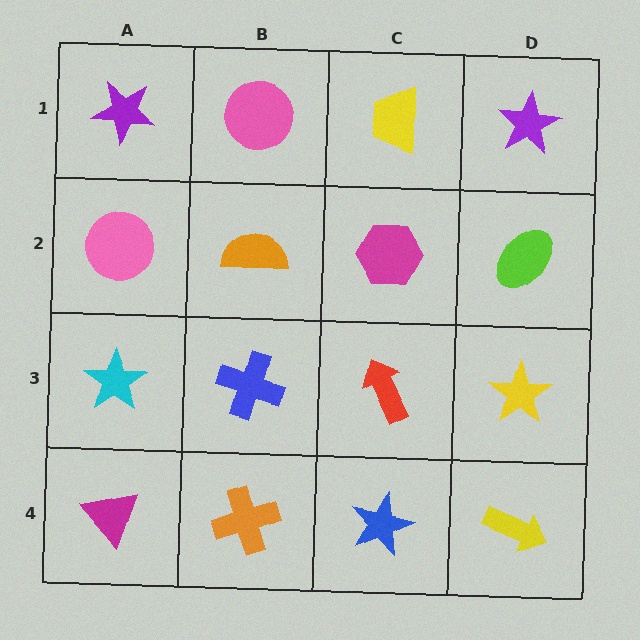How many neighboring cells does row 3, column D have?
3.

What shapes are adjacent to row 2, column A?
A purple star (row 1, column A), a cyan star (row 3, column A), an orange semicircle (row 2, column B).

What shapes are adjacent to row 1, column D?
A lime ellipse (row 2, column D), a yellow trapezoid (row 1, column C).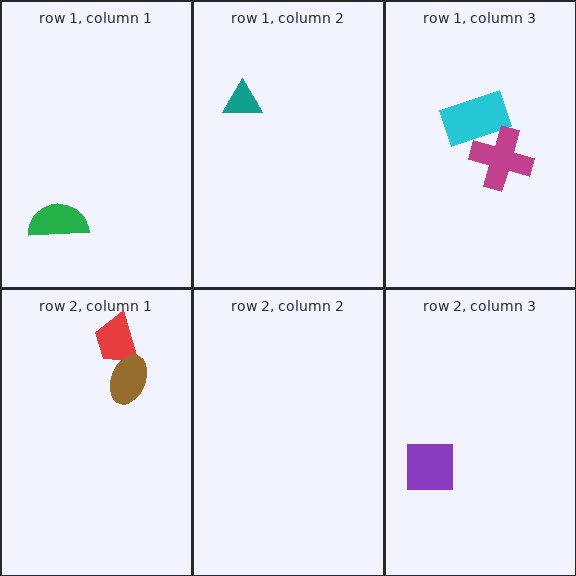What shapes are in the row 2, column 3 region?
The purple square.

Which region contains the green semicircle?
The row 1, column 1 region.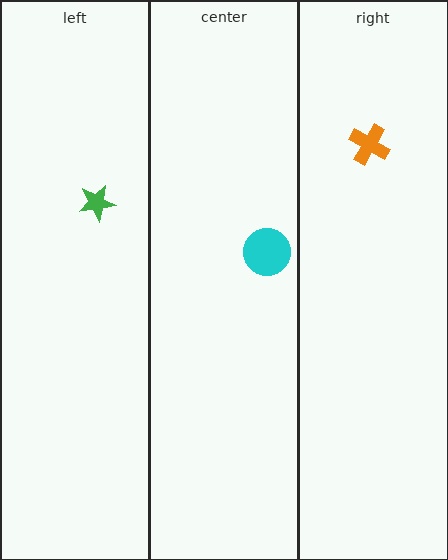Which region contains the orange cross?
The right region.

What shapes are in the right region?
The orange cross.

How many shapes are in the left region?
1.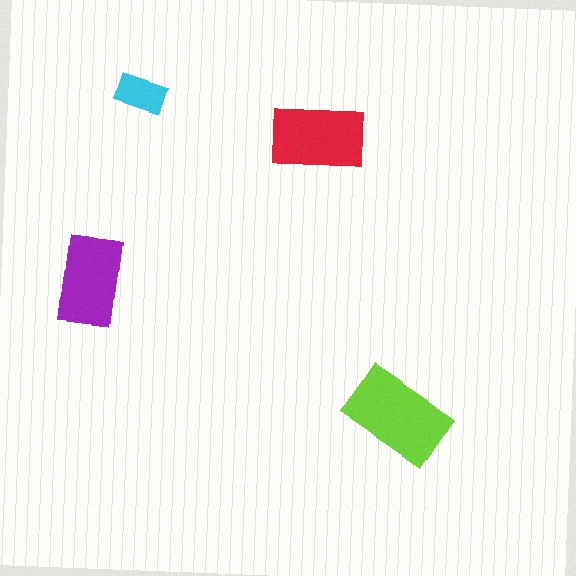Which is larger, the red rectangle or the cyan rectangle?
The red one.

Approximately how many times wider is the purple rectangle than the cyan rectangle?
About 2 times wider.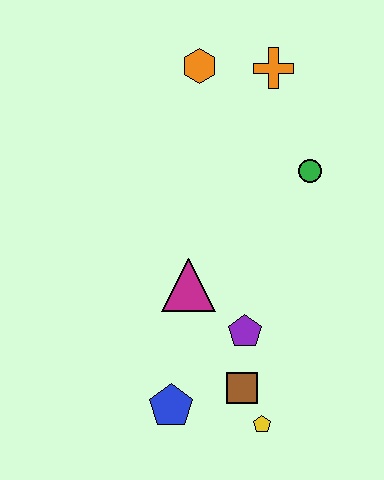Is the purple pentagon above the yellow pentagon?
Yes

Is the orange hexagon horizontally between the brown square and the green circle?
No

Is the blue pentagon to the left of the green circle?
Yes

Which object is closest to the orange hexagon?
The orange cross is closest to the orange hexagon.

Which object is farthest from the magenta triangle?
The orange cross is farthest from the magenta triangle.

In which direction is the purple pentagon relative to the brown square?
The purple pentagon is above the brown square.